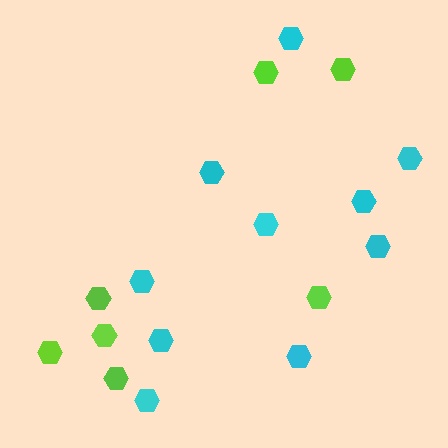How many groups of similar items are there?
There are 2 groups: one group of cyan hexagons (10) and one group of lime hexagons (7).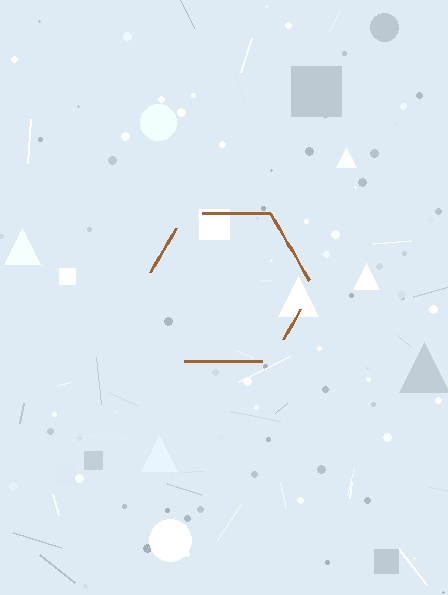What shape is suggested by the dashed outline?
The dashed outline suggests a hexagon.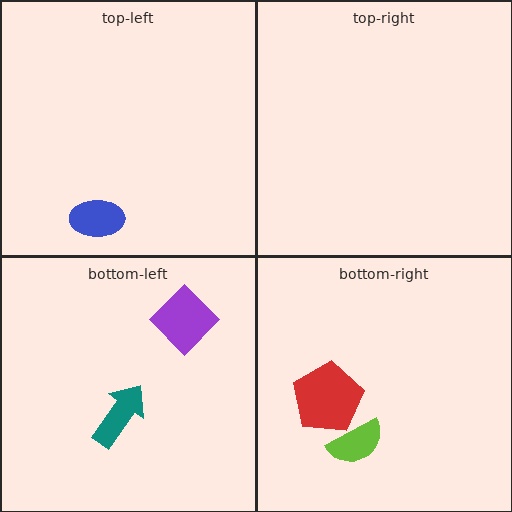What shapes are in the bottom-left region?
The teal arrow, the purple diamond.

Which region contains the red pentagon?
The bottom-right region.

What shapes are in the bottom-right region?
The red pentagon, the lime semicircle.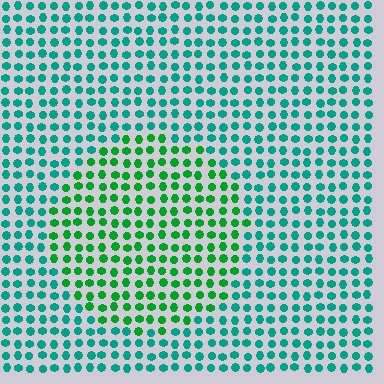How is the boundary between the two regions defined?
The boundary is defined purely by a slight shift in hue (about 38 degrees). Spacing, size, and orientation are identical on both sides.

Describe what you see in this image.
The image is filled with small teal elements in a uniform arrangement. A circle-shaped region is visible where the elements are tinted to a slightly different hue, forming a subtle color boundary.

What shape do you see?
I see a circle.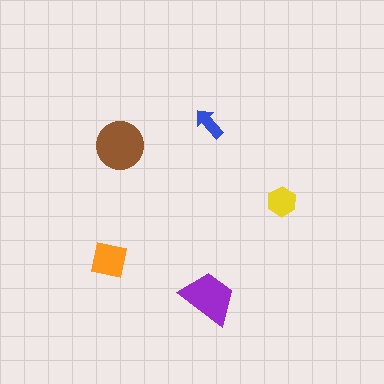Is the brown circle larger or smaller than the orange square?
Larger.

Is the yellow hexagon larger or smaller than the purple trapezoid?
Smaller.